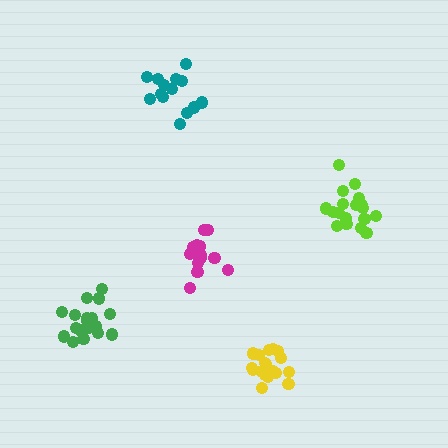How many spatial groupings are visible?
There are 5 spatial groupings.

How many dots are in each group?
Group 1: 13 dots, Group 2: 19 dots, Group 3: 19 dots, Group 4: 14 dots, Group 5: 19 dots (84 total).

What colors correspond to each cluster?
The clusters are colored: magenta, lime, green, teal, yellow.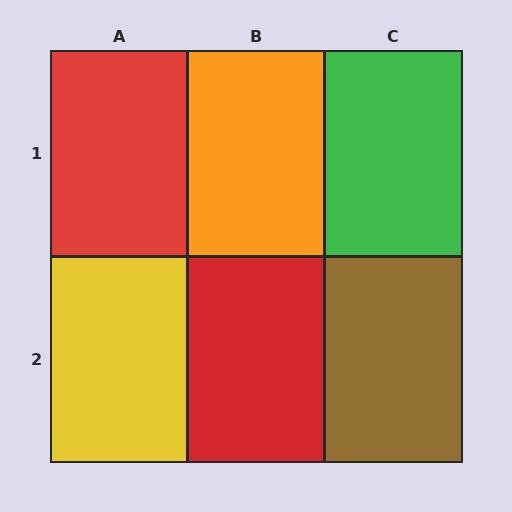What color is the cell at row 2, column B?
Red.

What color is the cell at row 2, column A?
Yellow.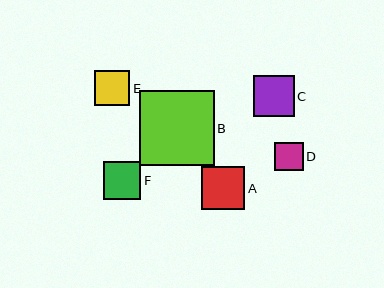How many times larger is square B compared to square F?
Square B is approximately 2.0 times the size of square F.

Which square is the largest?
Square B is the largest with a size of approximately 75 pixels.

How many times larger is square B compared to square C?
Square B is approximately 1.8 times the size of square C.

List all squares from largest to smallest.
From largest to smallest: B, A, C, F, E, D.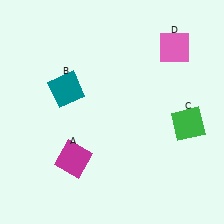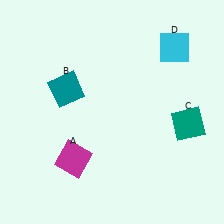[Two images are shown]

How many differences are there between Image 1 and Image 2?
There are 2 differences between the two images.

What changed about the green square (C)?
In Image 1, C is green. In Image 2, it changed to teal.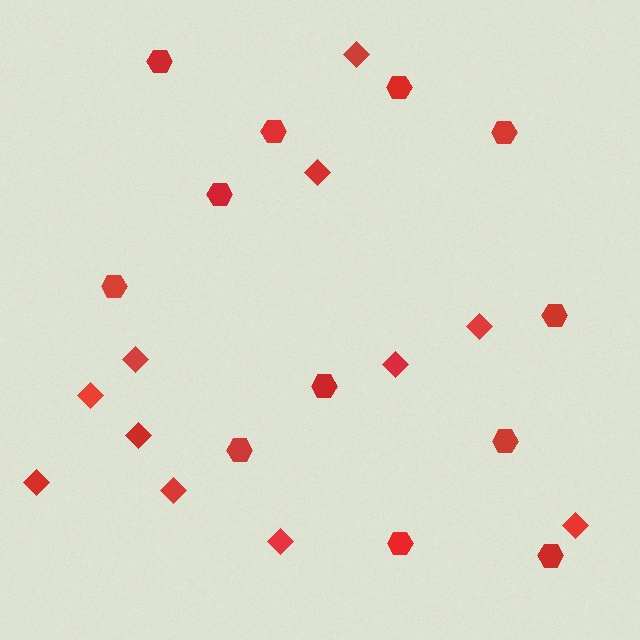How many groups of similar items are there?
There are 2 groups: one group of diamonds (11) and one group of hexagons (12).